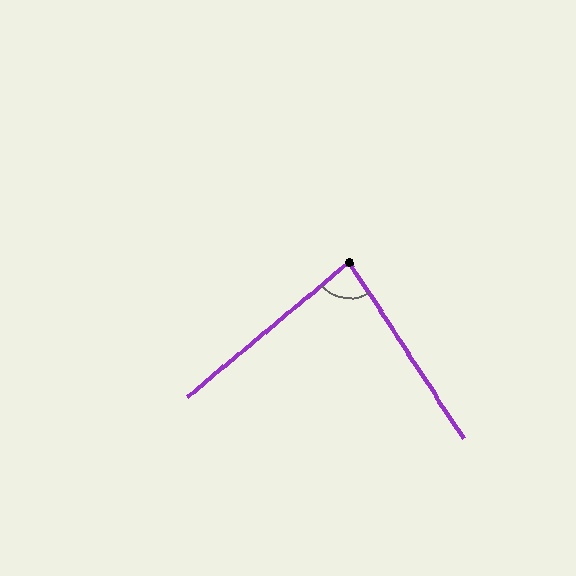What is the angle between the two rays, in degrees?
Approximately 83 degrees.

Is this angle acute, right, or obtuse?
It is acute.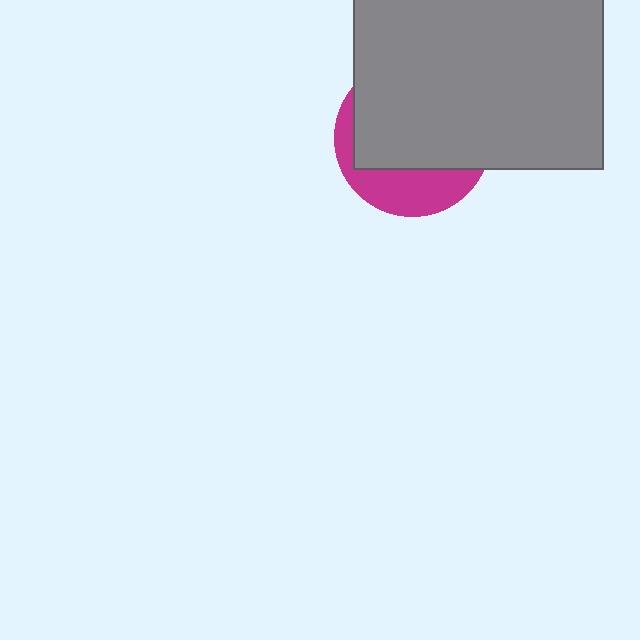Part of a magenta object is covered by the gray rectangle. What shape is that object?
It is a circle.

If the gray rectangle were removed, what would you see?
You would see the complete magenta circle.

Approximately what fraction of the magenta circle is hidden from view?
Roughly 68% of the magenta circle is hidden behind the gray rectangle.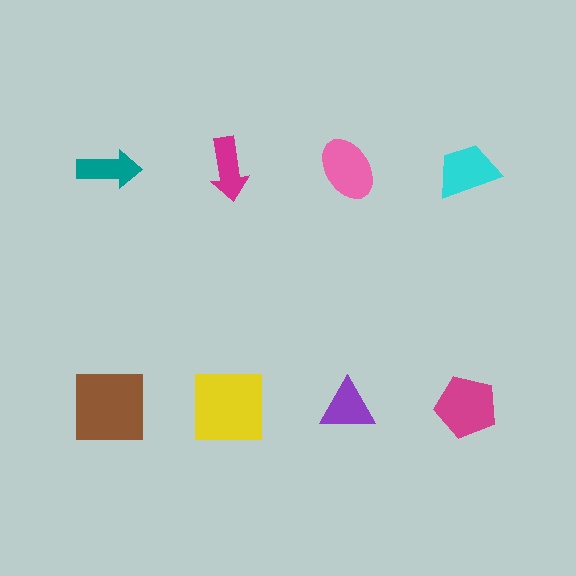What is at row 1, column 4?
A cyan trapezoid.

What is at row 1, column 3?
A pink ellipse.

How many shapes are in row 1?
4 shapes.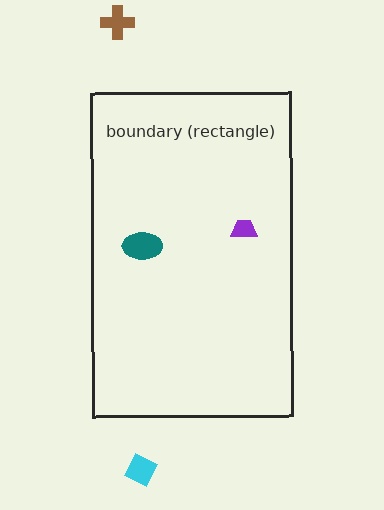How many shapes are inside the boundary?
2 inside, 2 outside.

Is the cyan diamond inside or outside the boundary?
Outside.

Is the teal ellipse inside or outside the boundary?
Inside.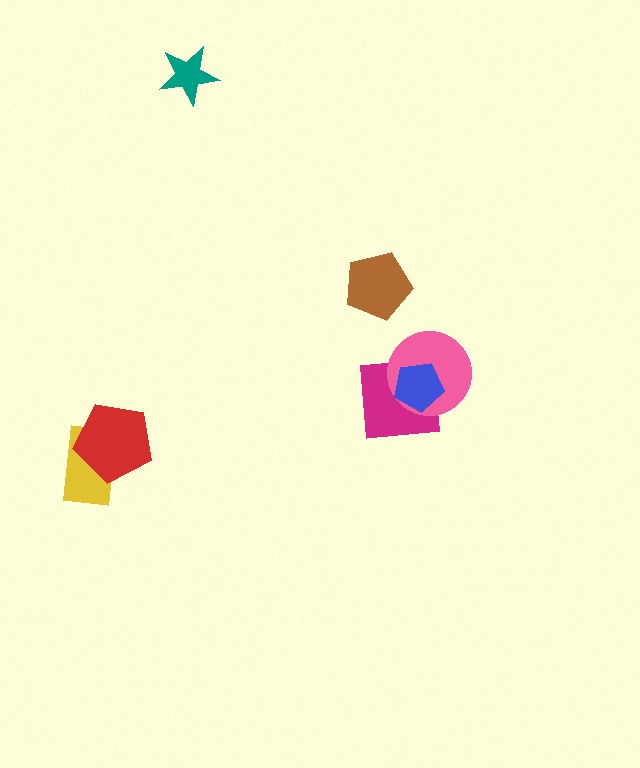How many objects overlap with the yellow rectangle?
1 object overlaps with the yellow rectangle.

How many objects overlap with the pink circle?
2 objects overlap with the pink circle.